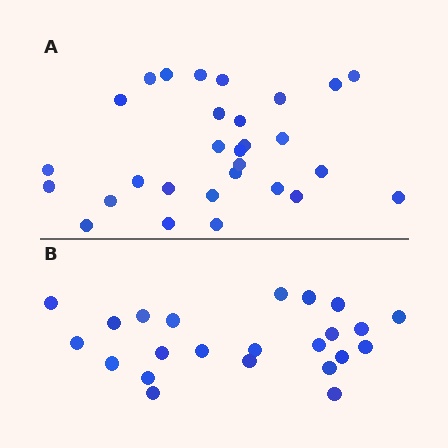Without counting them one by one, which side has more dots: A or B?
Region A (the top region) has more dots.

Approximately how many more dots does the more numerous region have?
Region A has about 6 more dots than region B.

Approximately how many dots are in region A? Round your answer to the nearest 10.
About 30 dots. (The exact count is 29, which rounds to 30.)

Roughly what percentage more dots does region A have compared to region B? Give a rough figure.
About 25% more.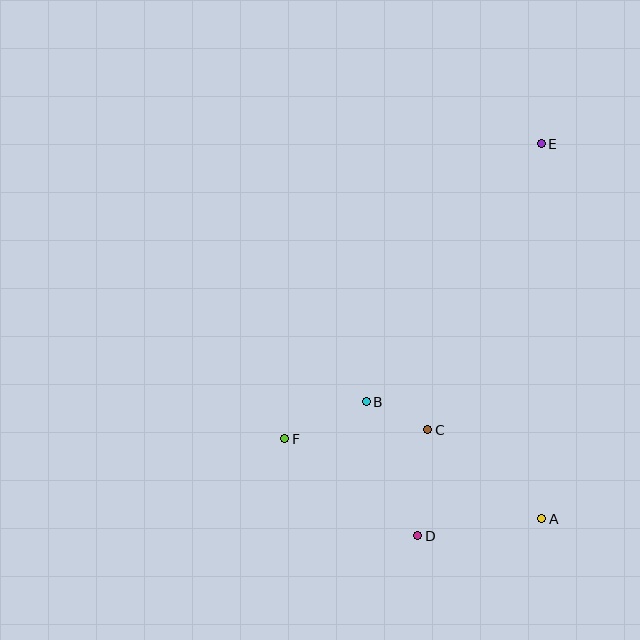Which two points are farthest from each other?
Points D and E are farthest from each other.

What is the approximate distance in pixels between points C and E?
The distance between C and E is approximately 308 pixels.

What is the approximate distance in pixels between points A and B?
The distance between A and B is approximately 211 pixels.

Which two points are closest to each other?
Points B and C are closest to each other.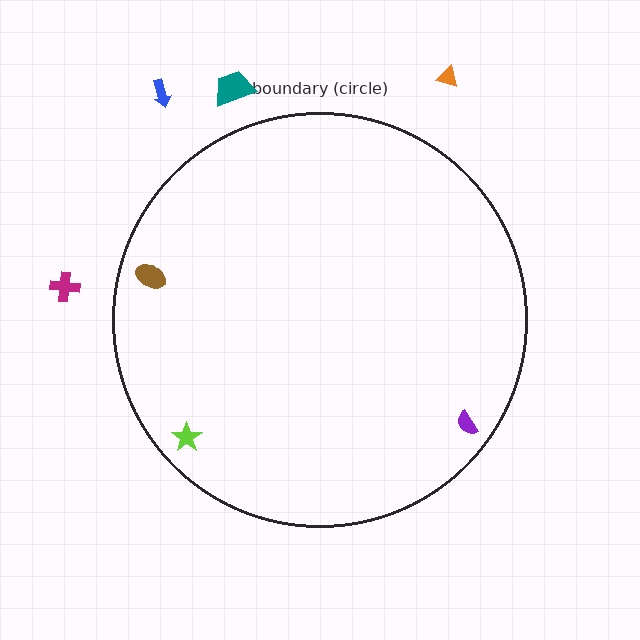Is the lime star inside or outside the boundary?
Inside.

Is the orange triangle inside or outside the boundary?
Outside.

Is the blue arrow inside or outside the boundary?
Outside.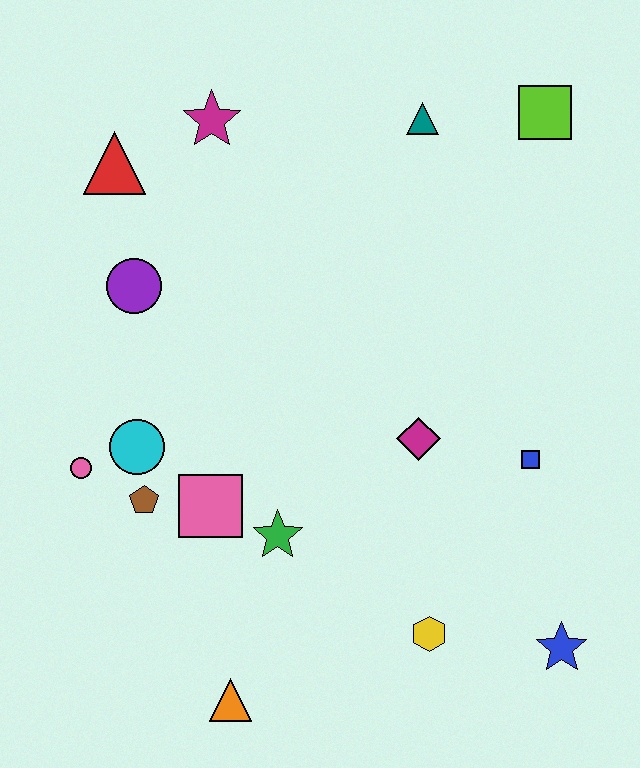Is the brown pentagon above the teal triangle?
No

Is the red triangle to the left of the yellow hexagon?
Yes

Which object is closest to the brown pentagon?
The cyan circle is closest to the brown pentagon.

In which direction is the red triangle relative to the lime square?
The red triangle is to the left of the lime square.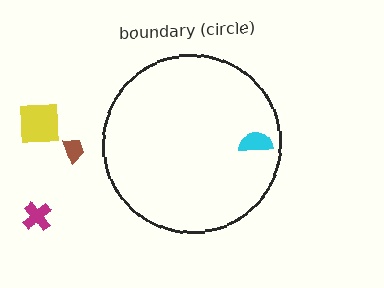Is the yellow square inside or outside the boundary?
Outside.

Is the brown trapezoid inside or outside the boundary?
Outside.